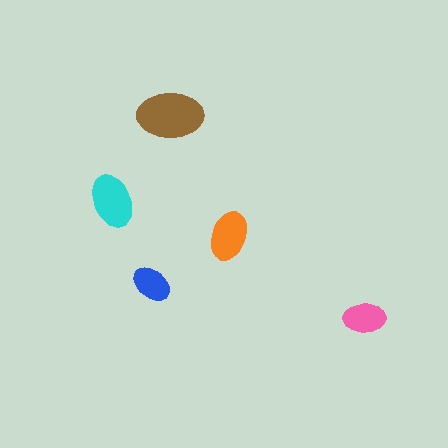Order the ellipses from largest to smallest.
the brown one, the cyan one, the orange one, the pink one, the blue one.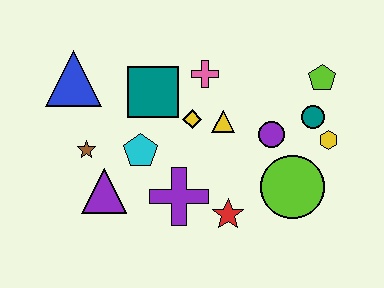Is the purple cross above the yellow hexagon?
No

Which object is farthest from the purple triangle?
The lime pentagon is farthest from the purple triangle.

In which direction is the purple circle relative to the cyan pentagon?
The purple circle is to the right of the cyan pentagon.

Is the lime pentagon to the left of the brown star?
No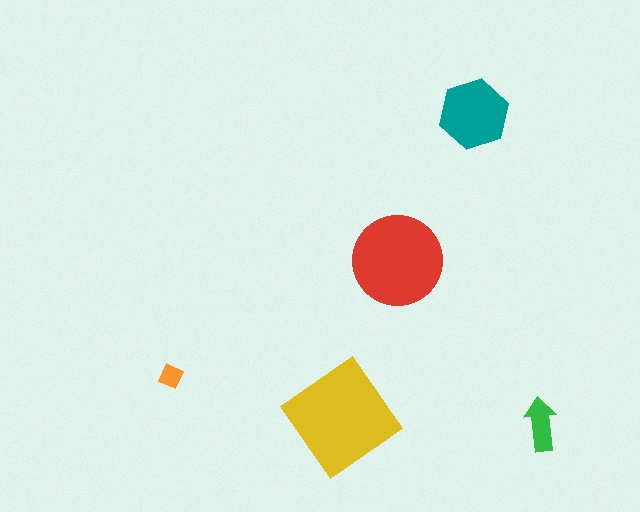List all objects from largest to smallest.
The yellow diamond, the red circle, the teal hexagon, the green arrow, the orange diamond.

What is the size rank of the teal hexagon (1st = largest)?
3rd.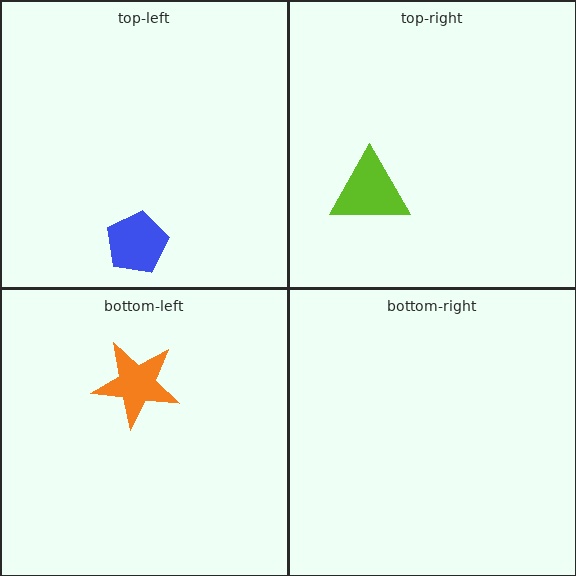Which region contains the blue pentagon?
The top-left region.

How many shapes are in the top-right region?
1.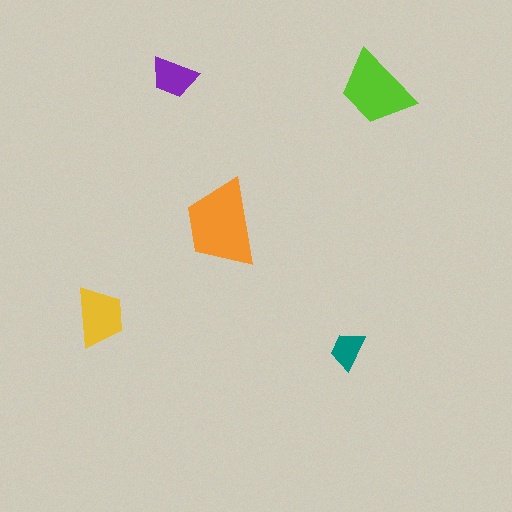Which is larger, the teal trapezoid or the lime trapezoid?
The lime one.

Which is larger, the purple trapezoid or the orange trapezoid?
The orange one.